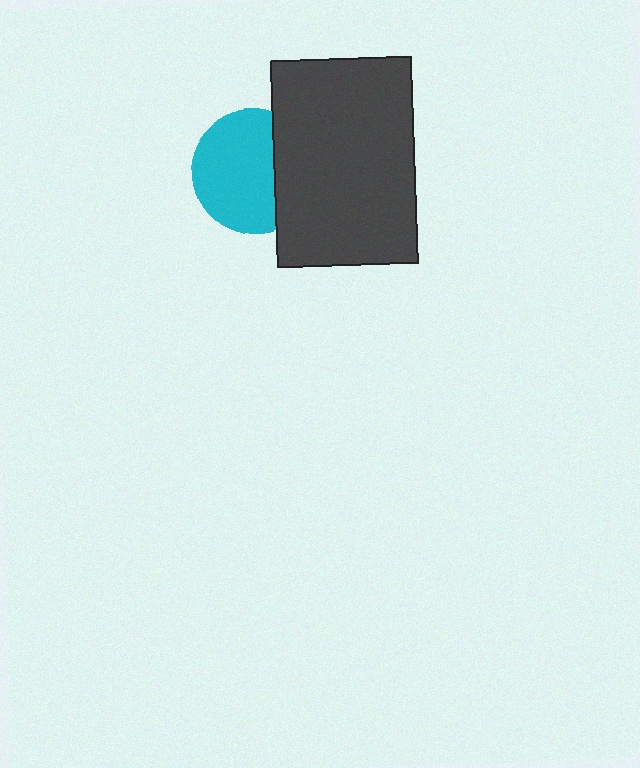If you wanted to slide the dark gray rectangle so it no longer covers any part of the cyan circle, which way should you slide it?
Slide it right — that is the most direct way to separate the two shapes.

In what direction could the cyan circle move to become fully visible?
The cyan circle could move left. That would shift it out from behind the dark gray rectangle entirely.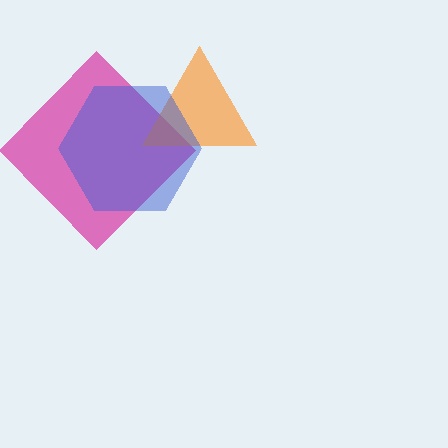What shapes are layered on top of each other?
The layered shapes are: a magenta diamond, an orange triangle, a blue hexagon.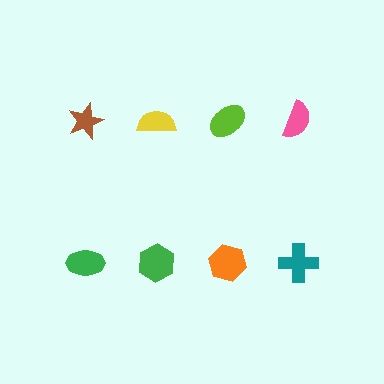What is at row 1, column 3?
A lime ellipse.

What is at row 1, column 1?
A brown star.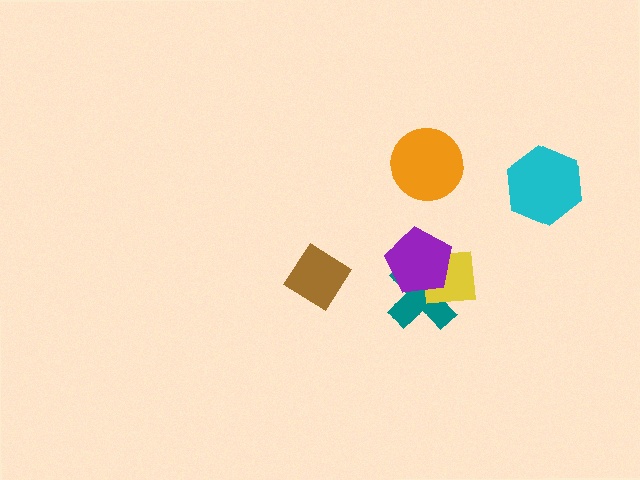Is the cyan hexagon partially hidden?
No, no other shape covers it.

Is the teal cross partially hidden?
Yes, it is partially covered by another shape.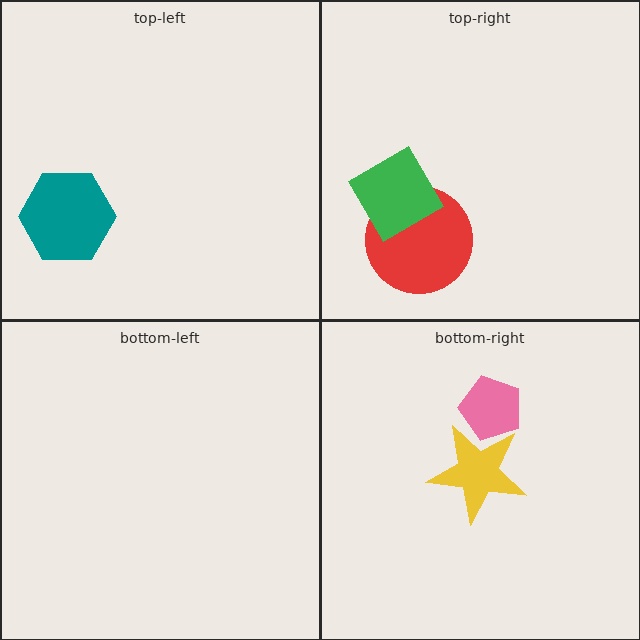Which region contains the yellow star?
The bottom-right region.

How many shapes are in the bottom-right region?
2.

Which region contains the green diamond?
The top-right region.